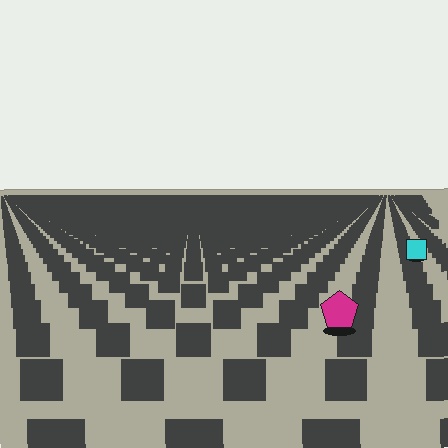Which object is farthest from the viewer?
The cyan square is farthest from the viewer. It appears smaller and the ground texture around it is denser.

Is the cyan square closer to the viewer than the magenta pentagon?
No. The magenta pentagon is closer — you can tell from the texture gradient: the ground texture is coarser near it.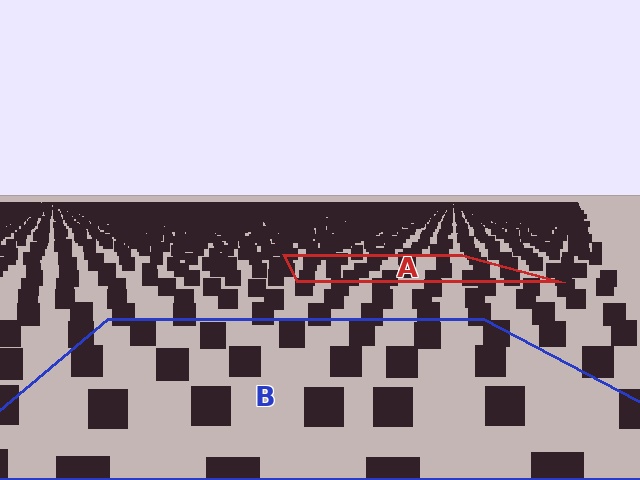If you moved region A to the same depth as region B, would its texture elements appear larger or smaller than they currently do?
They would appear larger. At a closer depth, the same texture elements are projected at a bigger on-screen size.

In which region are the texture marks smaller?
The texture marks are smaller in region A, because it is farther away.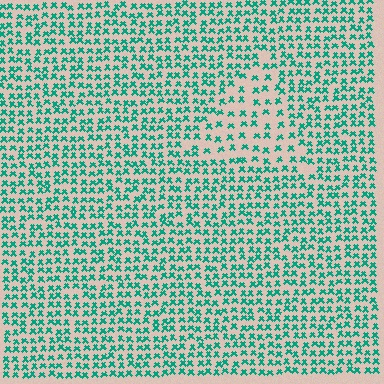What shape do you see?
I see a triangle.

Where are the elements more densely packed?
The elements are more densely packed outside the triangle boundary.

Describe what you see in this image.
The image contains small teal elements arranged at two different densities. A triangle-shaped region is visible where the elements are less densely packed than the surrounding area.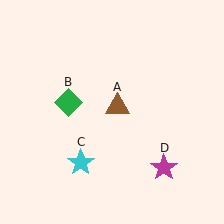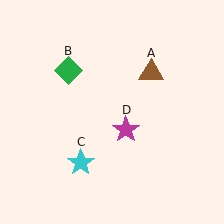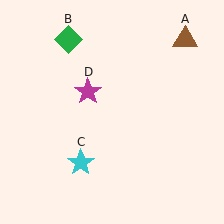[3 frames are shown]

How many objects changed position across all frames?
3 objects changed position: brown triangle (object A), green diamond (object B), magenta star (object D).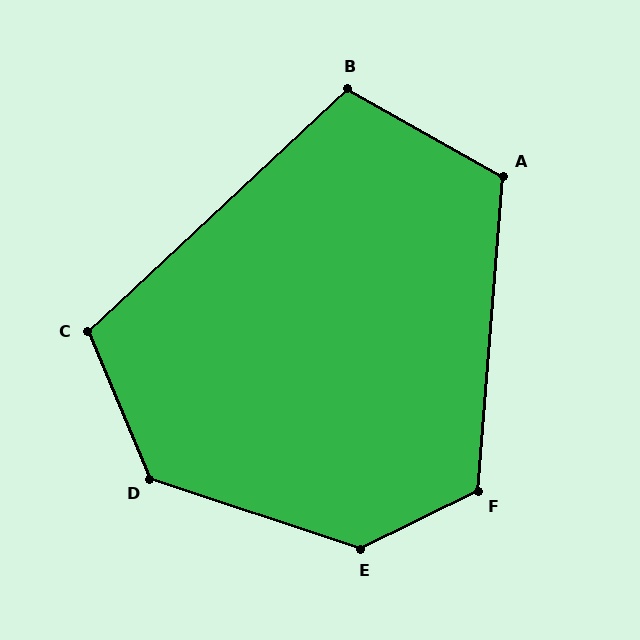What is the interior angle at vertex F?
Approximately 121 degrees (obtuse).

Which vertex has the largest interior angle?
E, at approximately 135 degrees.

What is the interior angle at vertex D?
Approximately 131 degrees (obtuse).